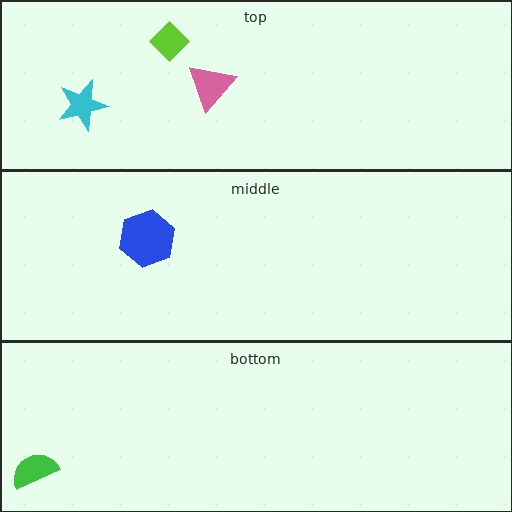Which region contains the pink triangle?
The top region.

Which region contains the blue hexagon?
The middle region.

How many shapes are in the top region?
3.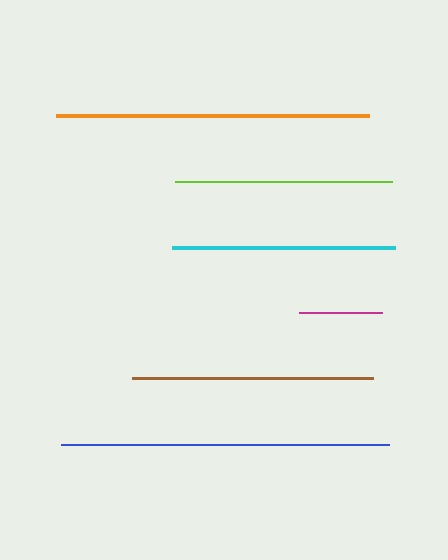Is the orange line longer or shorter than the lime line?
The orange line is longer than the lime line.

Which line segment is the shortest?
The magenta line is the shortest at approximately 83 pixels.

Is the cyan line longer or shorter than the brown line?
The brown line is longer than the cyan line.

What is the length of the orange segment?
The orange segment is approximately 313 pixels long.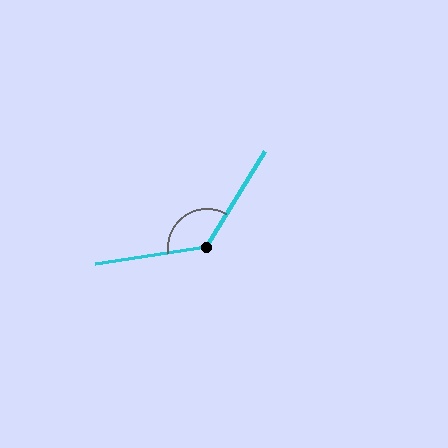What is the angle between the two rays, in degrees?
Approximately 129 degrees.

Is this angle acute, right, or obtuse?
It is obtuse.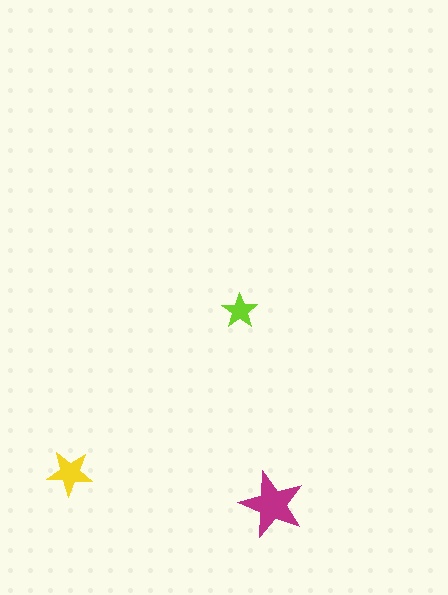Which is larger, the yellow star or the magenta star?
The magenta one.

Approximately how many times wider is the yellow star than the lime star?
About 1.5 times wider.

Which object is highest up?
The lime star is topmost.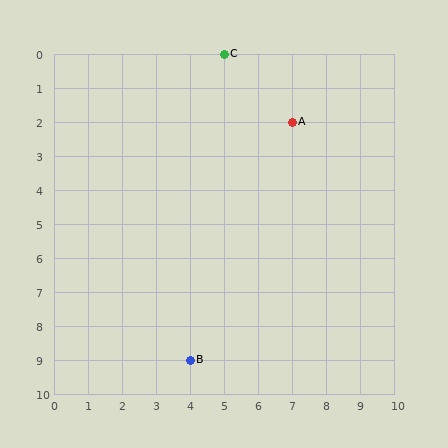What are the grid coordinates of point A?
Point A is at grid coordinates (7, 2).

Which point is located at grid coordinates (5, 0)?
Point C is at (5, 0).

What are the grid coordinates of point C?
Point C is at grid coordinates (5, 0).